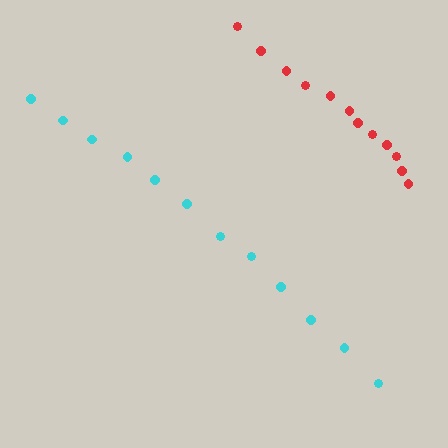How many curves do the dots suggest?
There are 2 distinct paths.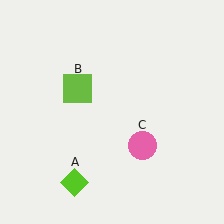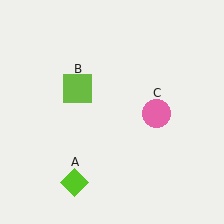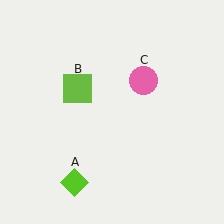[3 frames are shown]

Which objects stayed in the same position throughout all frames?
Lime diamond (object A) and lime square (object B) remained stationary.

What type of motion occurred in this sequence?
The pink circle (object C) rotated counterclockwise around the center of the scene.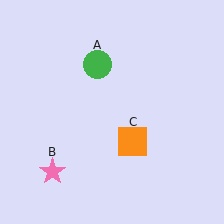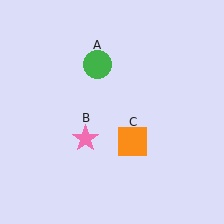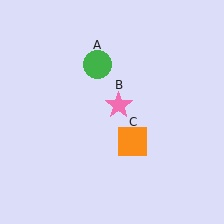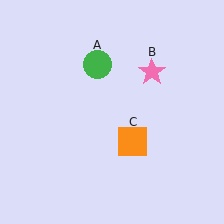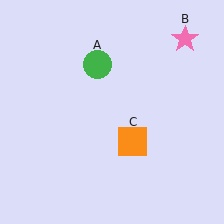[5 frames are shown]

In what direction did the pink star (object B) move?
The pink star (object B) moved up and to the right.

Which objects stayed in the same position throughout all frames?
Green circle (object A) and orange square (object C) remained stationary.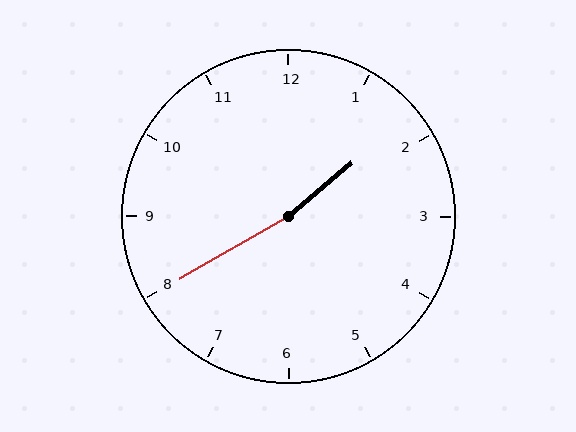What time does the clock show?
1:40.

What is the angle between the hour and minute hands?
Approximately 170 degrees.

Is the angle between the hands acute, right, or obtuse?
It is obtuse.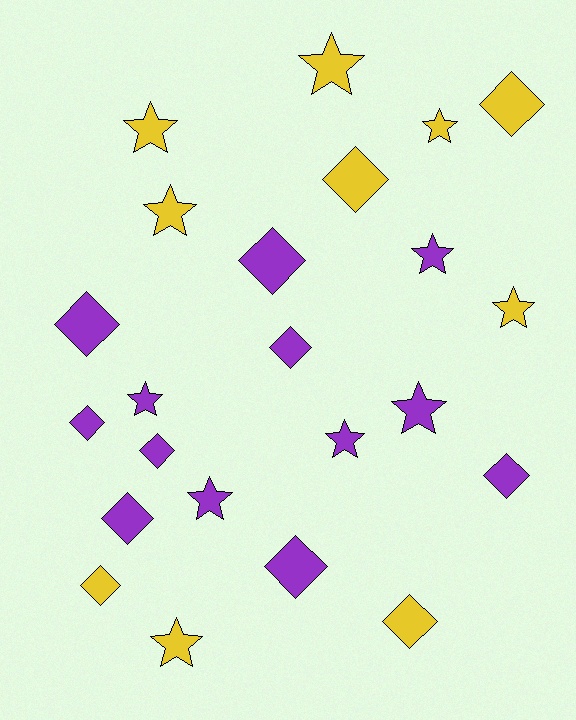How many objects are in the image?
There are 23 objects.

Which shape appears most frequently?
Diamond, with 12 objects.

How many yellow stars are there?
There are 6 yellow stars.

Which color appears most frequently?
Purple, with 13 objects.